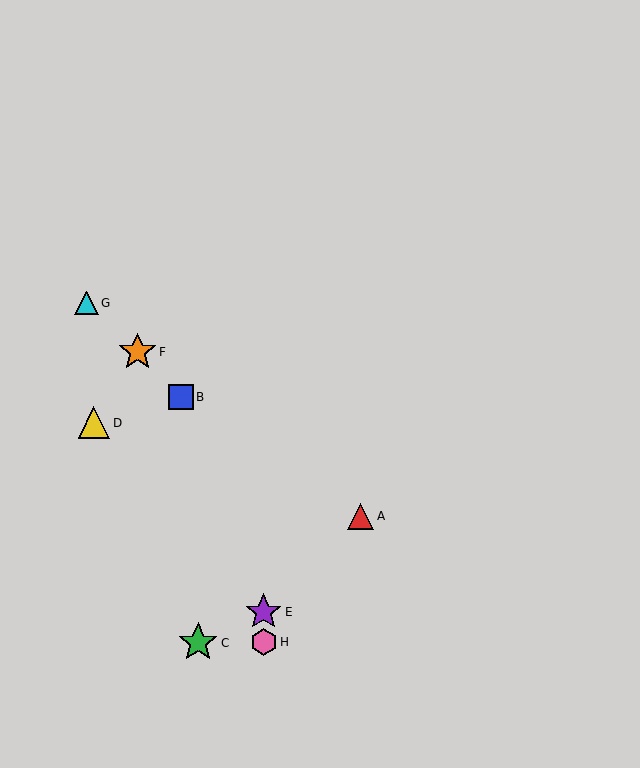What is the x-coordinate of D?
Object D is at x≈94.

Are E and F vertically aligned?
No, E is at x≈264 and F is at x≈137.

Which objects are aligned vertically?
Objects E, H are aligned vertically.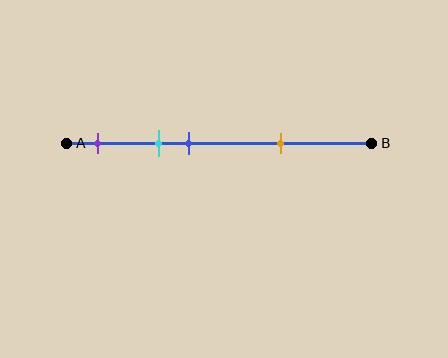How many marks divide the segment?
There are 4 marks dividing the segment.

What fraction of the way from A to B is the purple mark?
The purple mark is approximately 10% (0.1) of the way from A to B.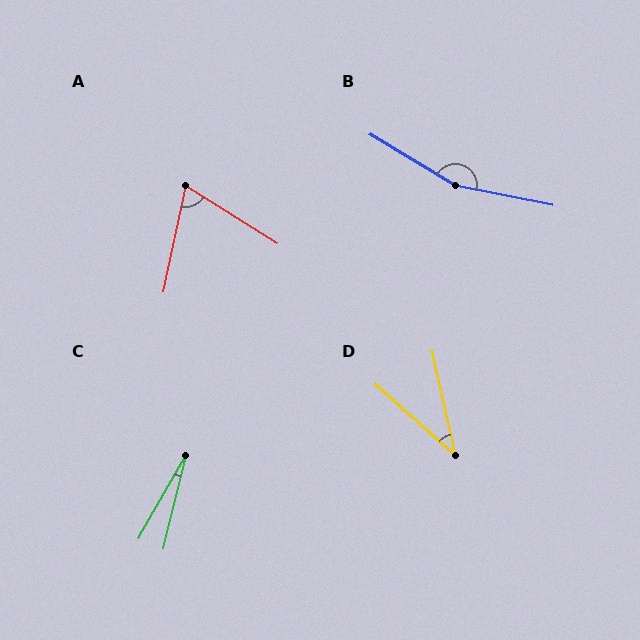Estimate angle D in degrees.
Approximately 36 degrees.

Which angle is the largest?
B, at approximately 161 degrees.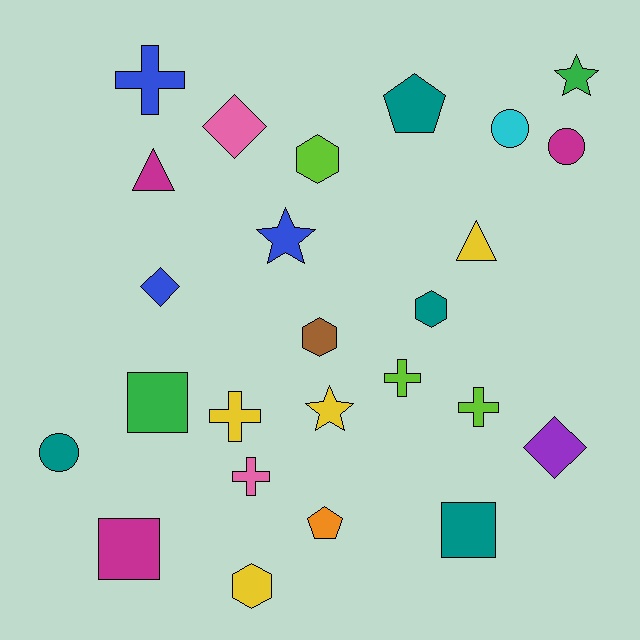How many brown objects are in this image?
There is 1 brown object.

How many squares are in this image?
There are 3 squares.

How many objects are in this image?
There are 25 objects.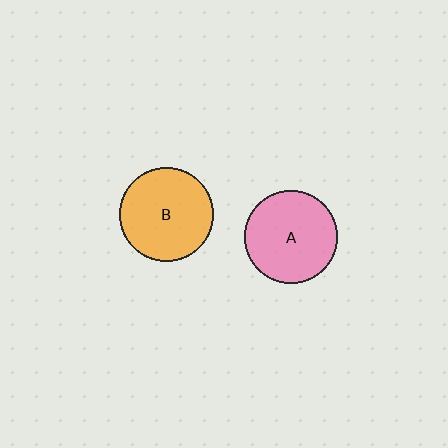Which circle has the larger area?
Circle B (orange).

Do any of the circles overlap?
No, none of the circles overlap.